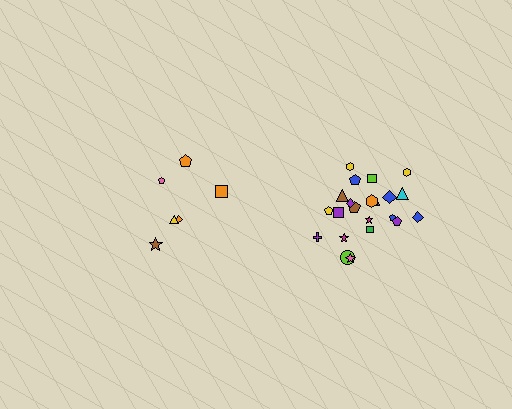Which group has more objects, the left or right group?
The right group.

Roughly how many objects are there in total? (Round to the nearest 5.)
Roughly 30 objects in total.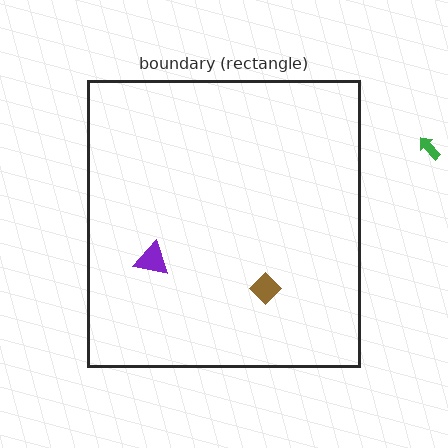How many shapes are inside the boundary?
2 inside, 1 outside.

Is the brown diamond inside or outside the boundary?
Inside.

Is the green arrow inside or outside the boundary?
Outside.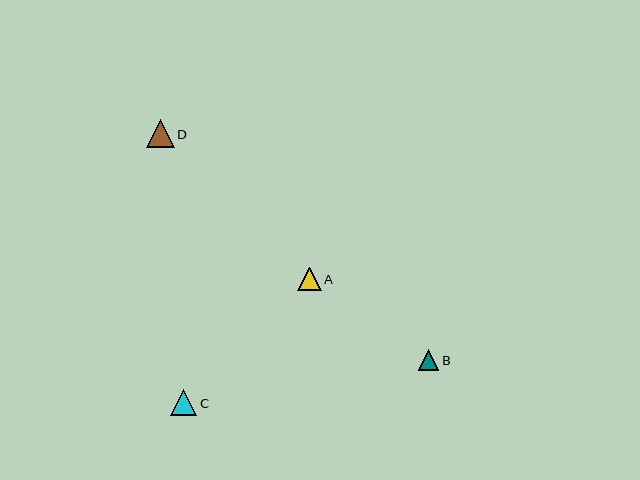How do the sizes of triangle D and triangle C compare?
Triangle D and triangle C are approximately the same size.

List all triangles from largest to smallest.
From largest to smallest: D, C, A, B.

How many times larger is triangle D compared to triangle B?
Triangle D is approximately 1.4 times the size of triangle B.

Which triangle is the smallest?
Triangle B is the smallest with a size of approximately 20 pixels.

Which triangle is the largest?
Triangle D is the largest with a size of approximately 28 pixels.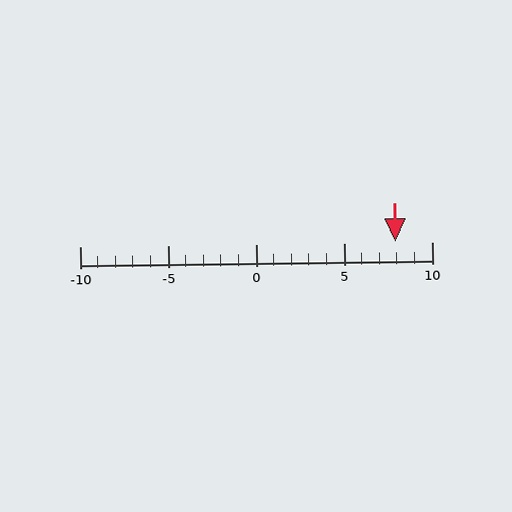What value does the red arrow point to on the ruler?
The red arrow points to approximately 8.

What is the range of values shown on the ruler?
The ruler shows values from -10 to 10.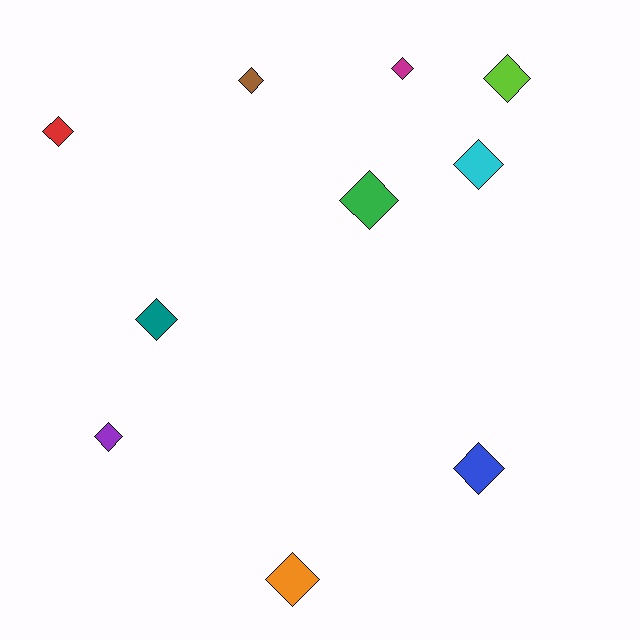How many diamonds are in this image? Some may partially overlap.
There are 10 diamonds.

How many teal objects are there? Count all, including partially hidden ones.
There is 1 teal object.